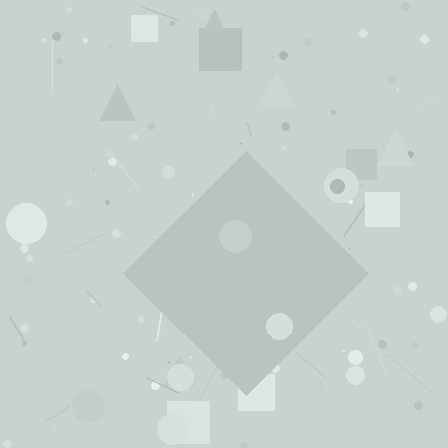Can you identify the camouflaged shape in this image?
The camouflaged shape is a diamond.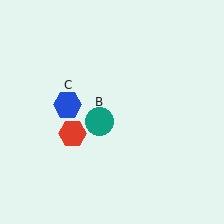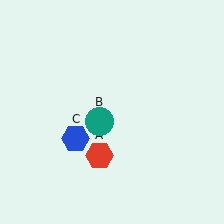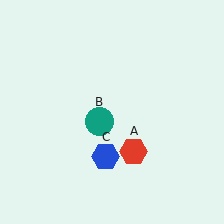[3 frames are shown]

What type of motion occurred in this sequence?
The red hexagon (object A), blue hexagon (object C) rotated counterclockwise around the center of the scene.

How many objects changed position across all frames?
2 objects changed position: red hexagon (object A), blue hexagon (object C).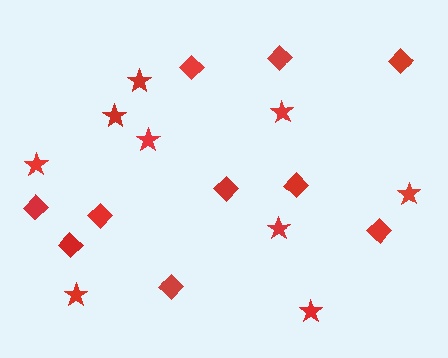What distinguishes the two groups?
There are 2 groups: one group of diamonds (10) and one group of stars (9).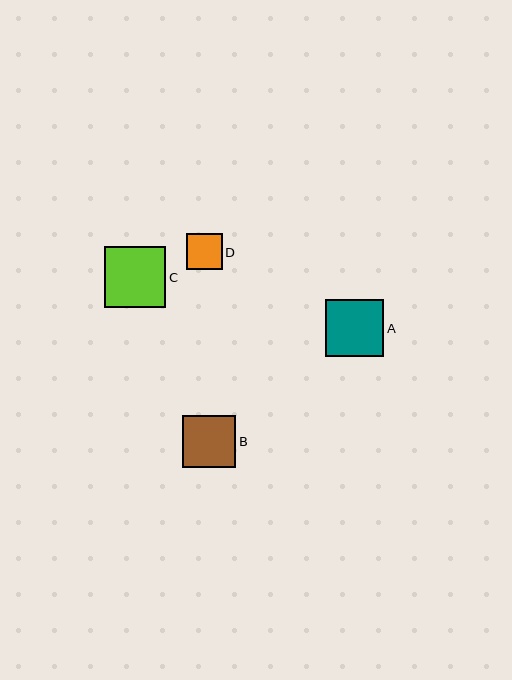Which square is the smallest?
Square D is the smallest with a size of approximately 36 pixels.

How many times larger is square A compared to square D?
Square A is approximately 1.6 times the size of square D.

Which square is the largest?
Square C is the largest with a size of approximately 61 pixels.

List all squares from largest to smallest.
From largest to smallest: C, A, B, D.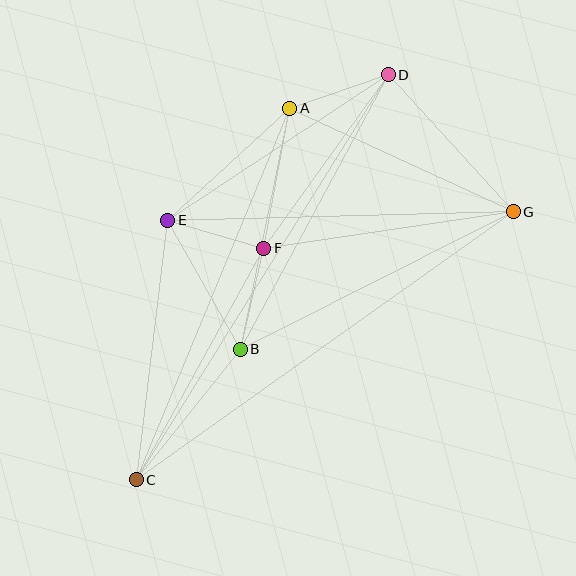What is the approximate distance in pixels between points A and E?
The distance between A and E is approximately 165 pixels.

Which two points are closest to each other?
Points E and F are closest to each other.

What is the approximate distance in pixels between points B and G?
The distance between B and G is approximately 306 pixels.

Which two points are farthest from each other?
Points C and D are farthest from each other.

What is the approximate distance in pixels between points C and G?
The distance between C and G is approximately 463 pixels.